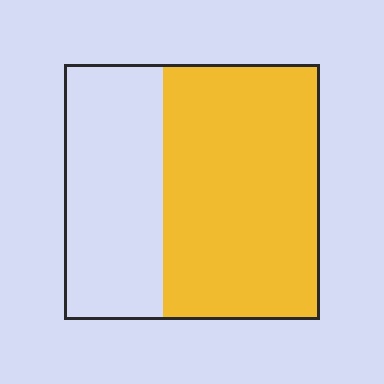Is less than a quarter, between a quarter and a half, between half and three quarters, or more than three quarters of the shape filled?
Between half and three quarters.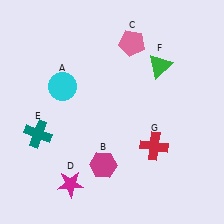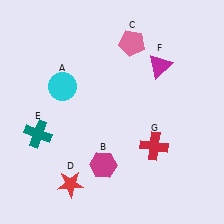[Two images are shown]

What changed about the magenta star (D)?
In Image 1, D is magenta. In Image 2, it changed to red.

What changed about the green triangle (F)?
In Image 1, F is green. In Image 2, it changed to magenta.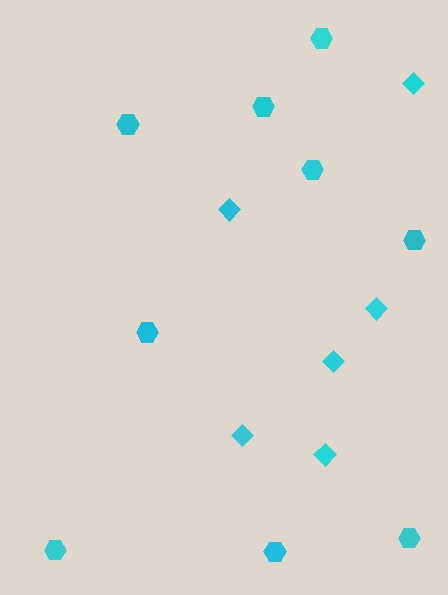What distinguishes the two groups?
There are 2 groups: one group of diamonds (6) and one group of hexagons (9).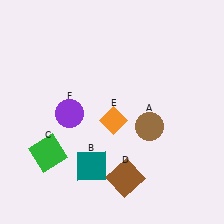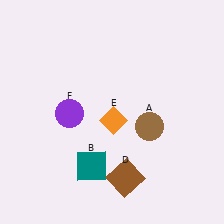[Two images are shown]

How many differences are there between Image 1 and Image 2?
There is 1 difference between the two images.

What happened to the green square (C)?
The green square (C) was removed in Image 2. It was in the bottom-left area of Image 1.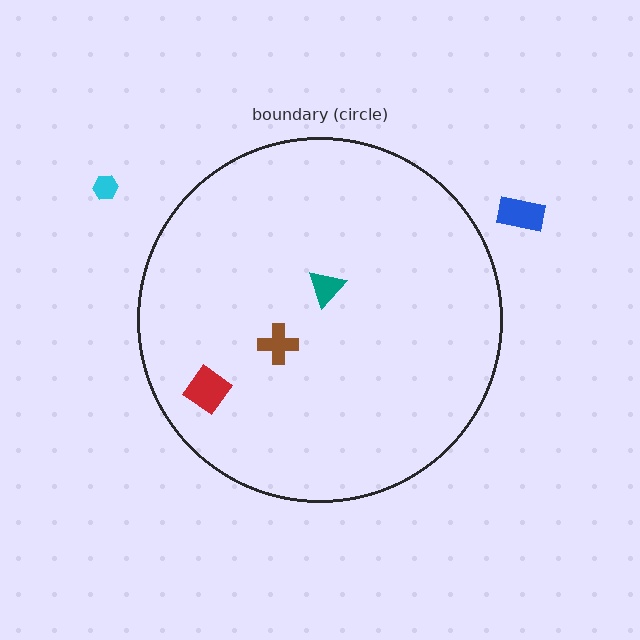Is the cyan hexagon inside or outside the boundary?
Outside.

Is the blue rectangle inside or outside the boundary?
Outside.